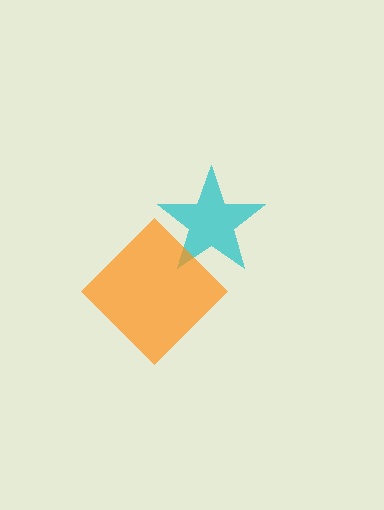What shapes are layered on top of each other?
The layered shapes are: a cyan star, an orange diamond.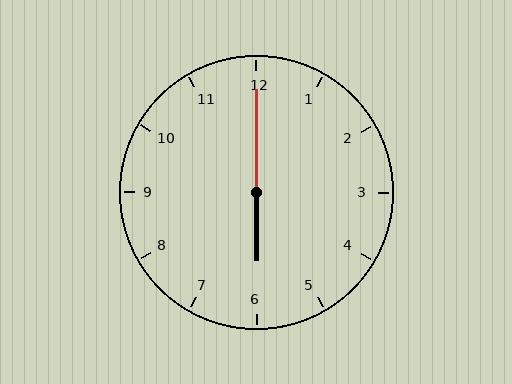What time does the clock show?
6:00.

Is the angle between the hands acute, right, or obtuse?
It is obtuse.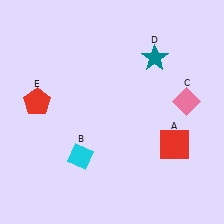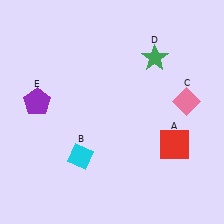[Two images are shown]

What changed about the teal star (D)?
In Image 1, D is teal. In Image 2, it changed to green.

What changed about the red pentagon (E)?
In Image 1, E is red. In Image 2, it changed to purple.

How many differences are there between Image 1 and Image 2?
There are 2 differences between the two images.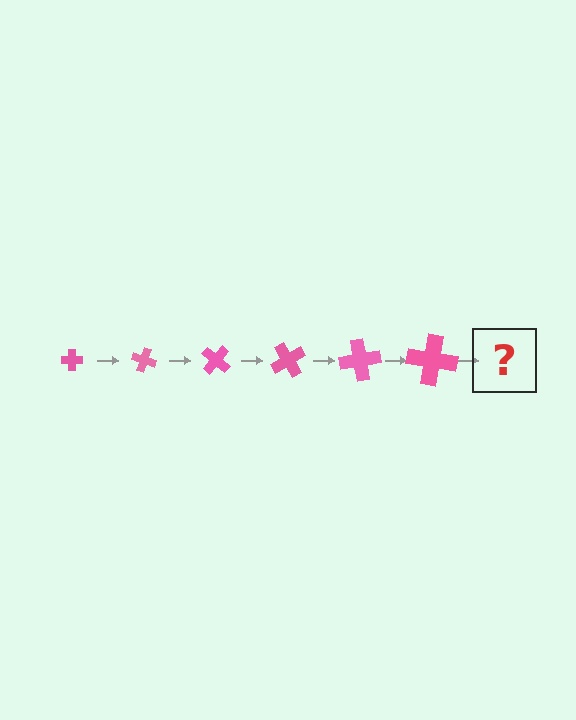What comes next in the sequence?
The next element should be a cross, larger than the previous one and rotated 120 degrees from the start.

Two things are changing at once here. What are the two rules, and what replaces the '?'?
The two rules are that the cross grows larger each step and it rotates 20 degrees each step. The '?' should be a cross, larger than the previous one and rotated 120 degrees from the start.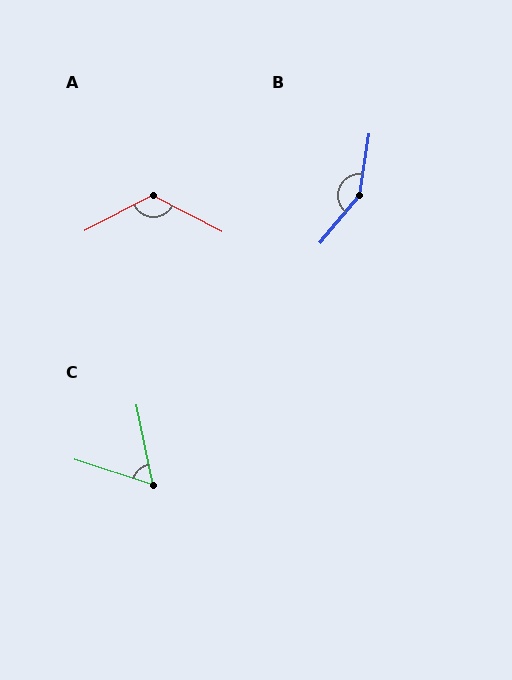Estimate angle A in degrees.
Approximately 125 degrees.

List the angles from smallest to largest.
C (60°), A (125°), B (149°).